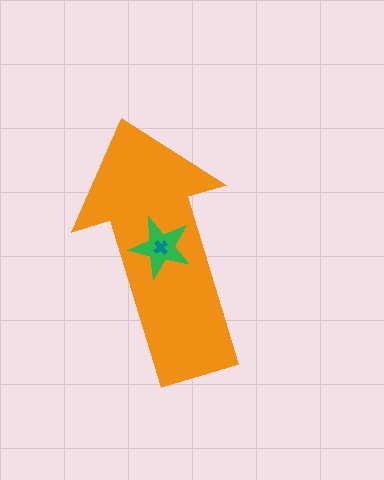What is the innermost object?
The teal cross.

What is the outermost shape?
The orange arrow.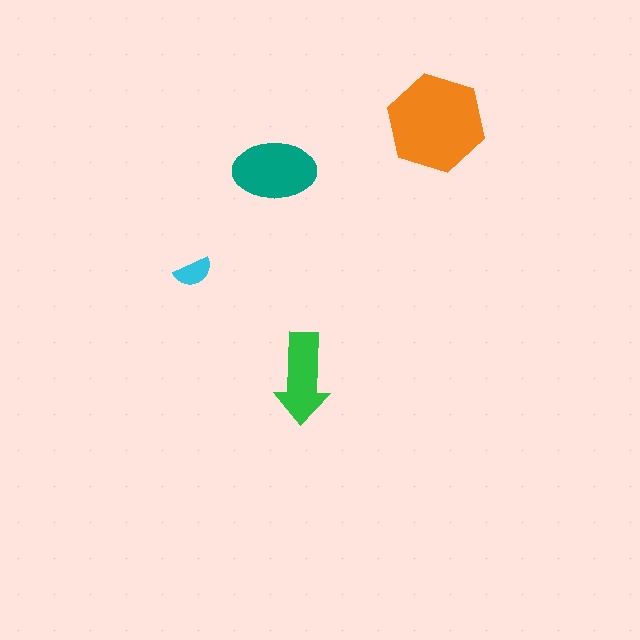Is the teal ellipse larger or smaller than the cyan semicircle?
Larger.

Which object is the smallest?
The cyan semicircle.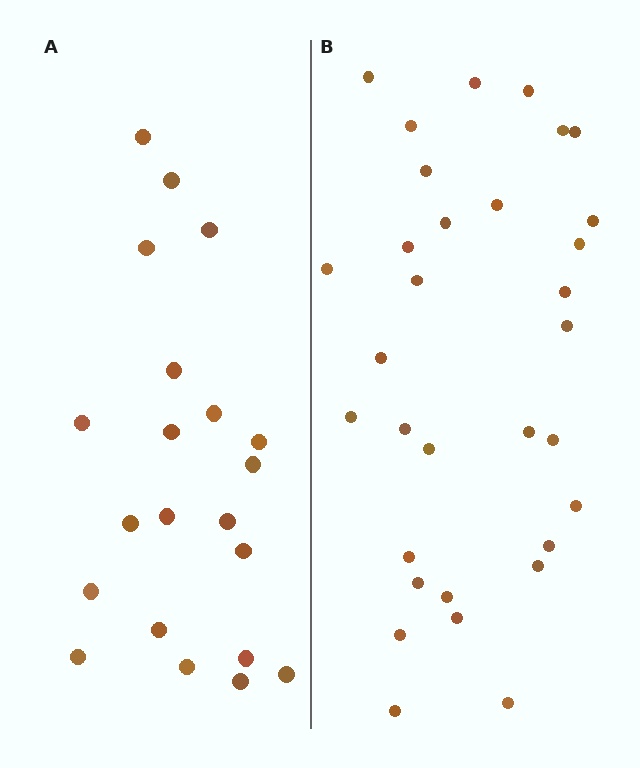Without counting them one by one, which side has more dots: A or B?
Region B (the right region) has more dots.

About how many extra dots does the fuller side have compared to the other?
Region B has roughly 12 or so more dots than region A.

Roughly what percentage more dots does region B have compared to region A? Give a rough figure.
About 50% more.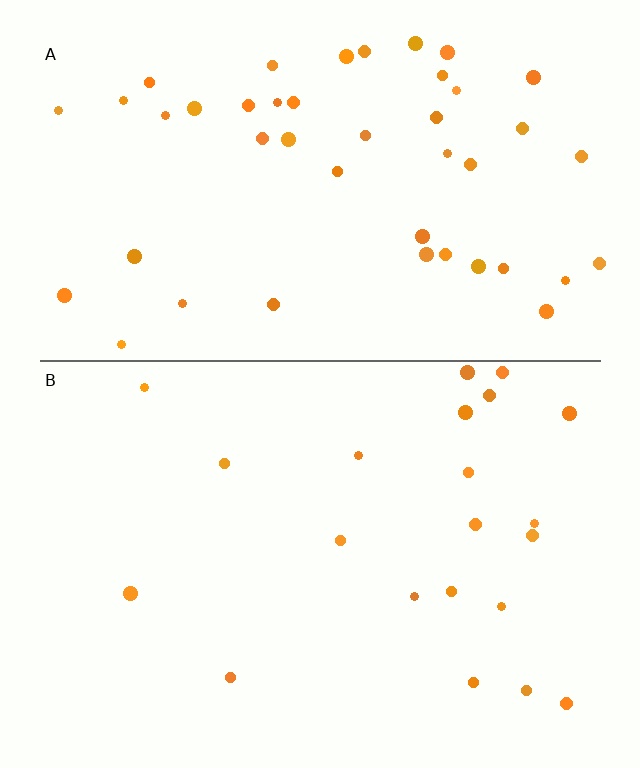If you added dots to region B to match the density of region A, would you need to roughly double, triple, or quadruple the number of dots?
Approximately double.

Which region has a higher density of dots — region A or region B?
A (the top).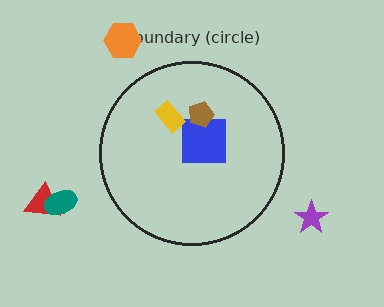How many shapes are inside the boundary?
3 inside, 4 outside.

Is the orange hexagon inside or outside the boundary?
Outside.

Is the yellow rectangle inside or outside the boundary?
Inside.